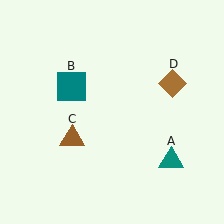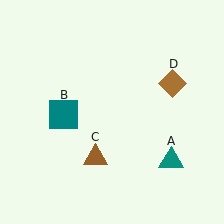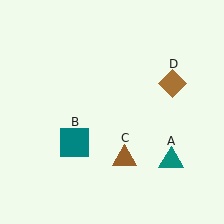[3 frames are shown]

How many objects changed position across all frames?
2 objects changed position: teal square (object B), brown triangle (object C).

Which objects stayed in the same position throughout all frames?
Teal triangle (object A) and brown diamond (object D) remained stationary.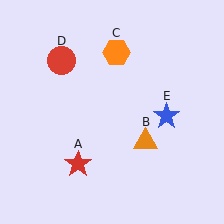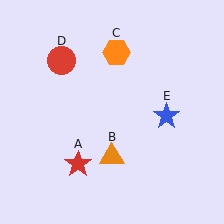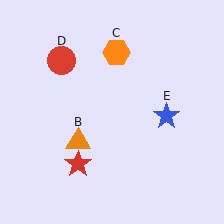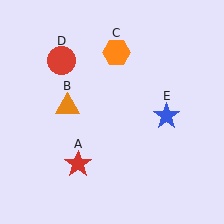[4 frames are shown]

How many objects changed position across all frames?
1 object changed position: orange triangle (object B).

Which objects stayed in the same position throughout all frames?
Red star (object A) and orange hexagon (object C) and red circle (object D) and blue star (object E) remained stationary.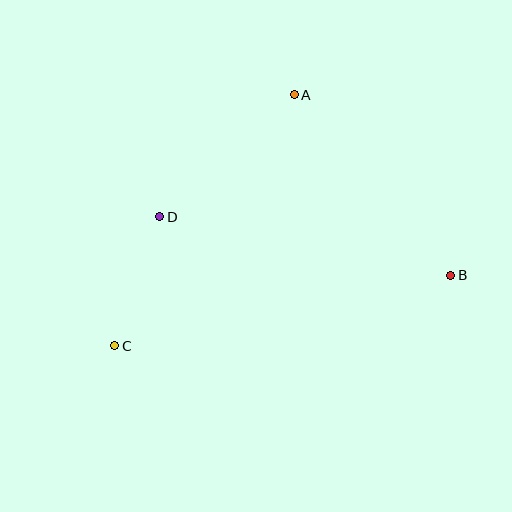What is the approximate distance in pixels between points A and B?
The distance between A and B is approximately 239 pixels.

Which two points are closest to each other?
Points C and D are closest to each other.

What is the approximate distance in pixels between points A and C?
The distance between A and C is approximately 309 pixels.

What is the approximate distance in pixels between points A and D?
The distance between A and D is approximately 181 pixels.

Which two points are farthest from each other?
Points B and C are farthest from each other.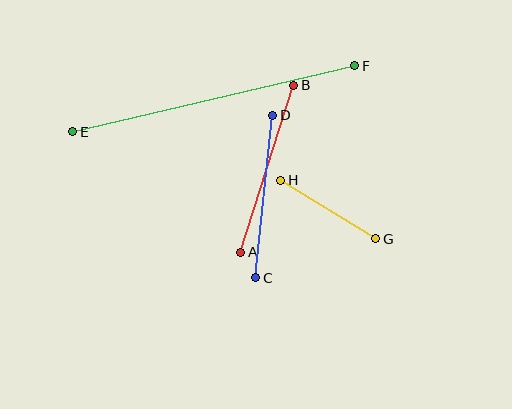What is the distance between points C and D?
The distance is approximately 163 pixels.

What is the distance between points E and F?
The distance is approximately 290 pixels.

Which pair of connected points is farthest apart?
Points E and F are farthest apart.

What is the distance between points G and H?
The distance is approximately 112 pixels.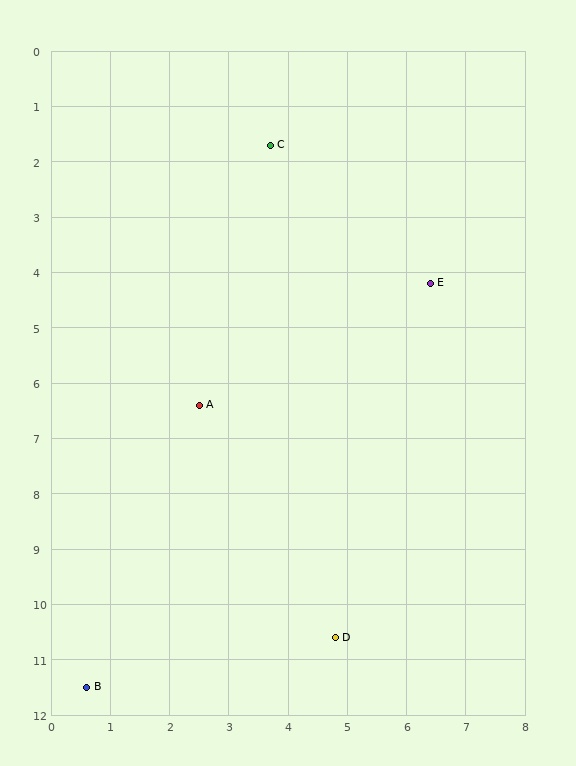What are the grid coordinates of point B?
Point B is at approximately (0.6, 11.5).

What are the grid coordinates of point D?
Point D is at approximately (4.8, 10.6).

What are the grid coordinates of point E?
Point E is at approximately (6.4, 4.2).